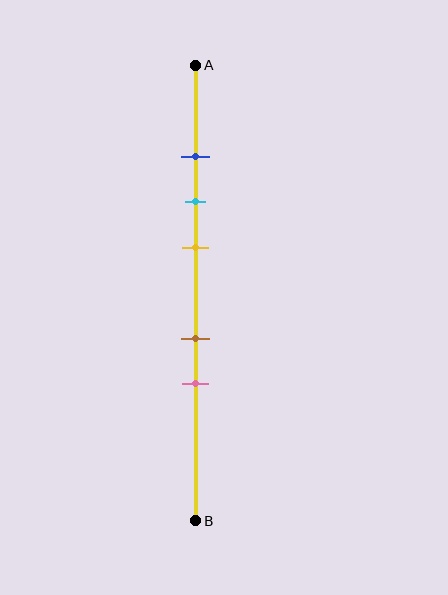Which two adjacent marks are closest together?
The blue and cyan marks are the closest adjacent pair.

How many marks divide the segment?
There are 5 marks dividing the segment.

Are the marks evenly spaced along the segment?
No, the marks are not evenly spaced.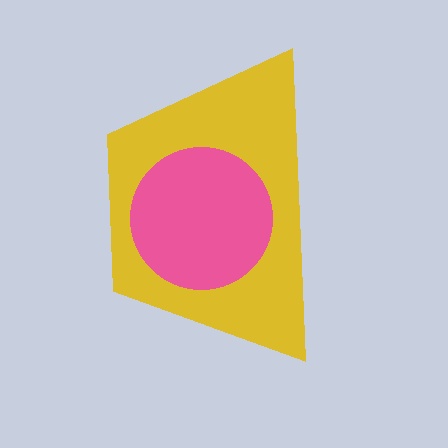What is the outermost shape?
The yellow trapezoid.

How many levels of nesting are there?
2.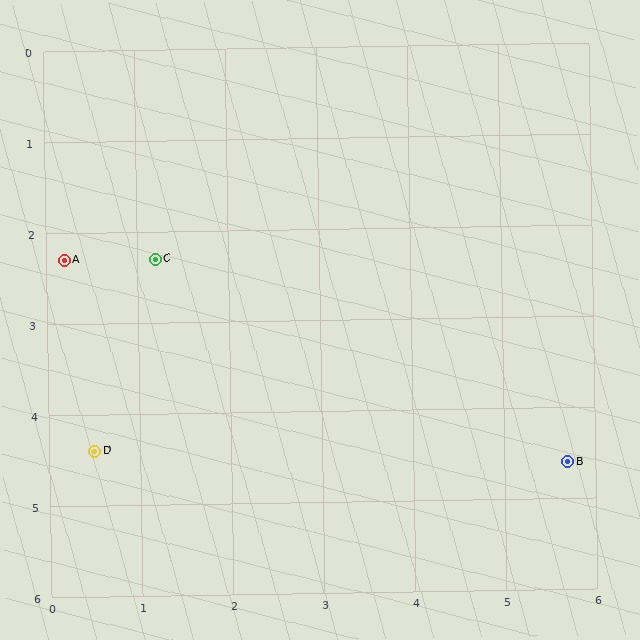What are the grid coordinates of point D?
Point D is at approximately (0.5, 4.4).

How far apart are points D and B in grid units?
Points D and B are about 5.2 grid units apart.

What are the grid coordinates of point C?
Point C is at approximately (1.2, 2.3).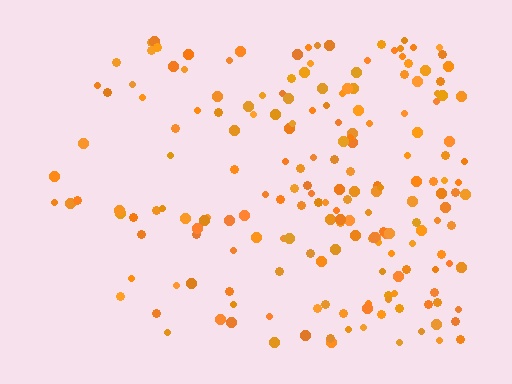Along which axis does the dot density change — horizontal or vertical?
Horizontal.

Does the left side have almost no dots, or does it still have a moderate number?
Still a moderate number, just noticeably fewer than the right.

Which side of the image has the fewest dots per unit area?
The left.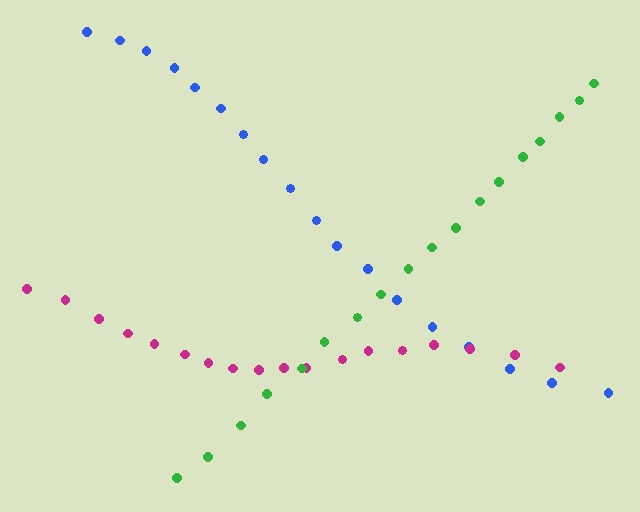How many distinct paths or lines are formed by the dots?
There are 3 distinct paths.